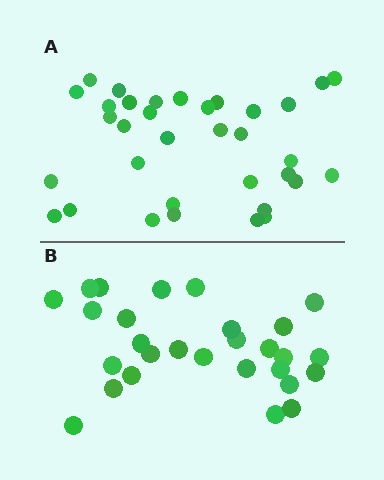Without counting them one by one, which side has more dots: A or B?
Region A (the top region) has more dots.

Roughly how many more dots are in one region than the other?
Region A has about 6 more dots than region B.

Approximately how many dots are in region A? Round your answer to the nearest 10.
About 30 dots. (The exact count is 34, which rounds to 30.)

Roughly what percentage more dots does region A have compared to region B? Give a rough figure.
About 20% more.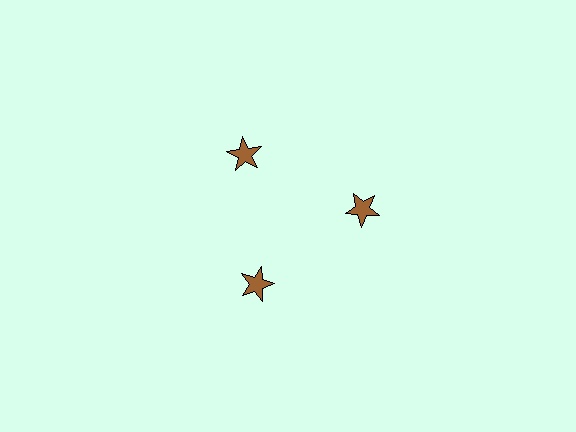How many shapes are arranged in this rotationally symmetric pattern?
There are 3 shapes, arranged in 3 groups of 1.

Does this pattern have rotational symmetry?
Yes, this pattern has 3-fold rotational symmetry. It looks the same after rotating 120 degrees around the center.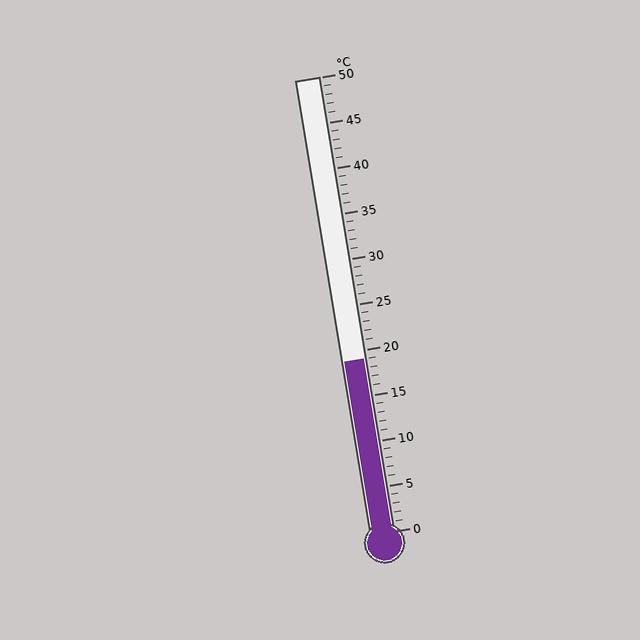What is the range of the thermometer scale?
The thermometer scale ranges from 0°C to 50°C.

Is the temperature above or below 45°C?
The temperature is below 45°C.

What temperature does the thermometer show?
The thermometer shows approximately 19°C.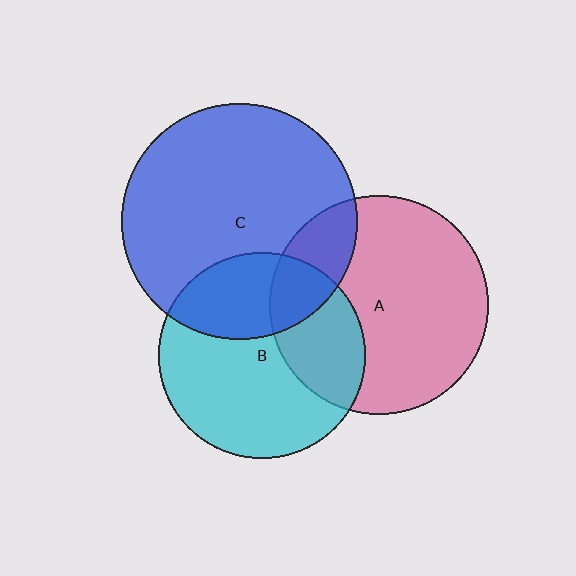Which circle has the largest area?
Circle C (blue).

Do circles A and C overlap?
Yes.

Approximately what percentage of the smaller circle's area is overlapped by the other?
Approximately 20%.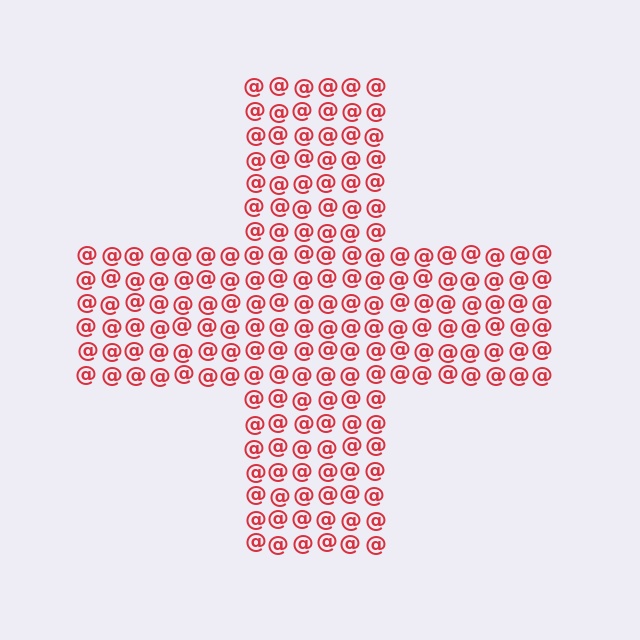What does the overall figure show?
The overall figure shows a cross.